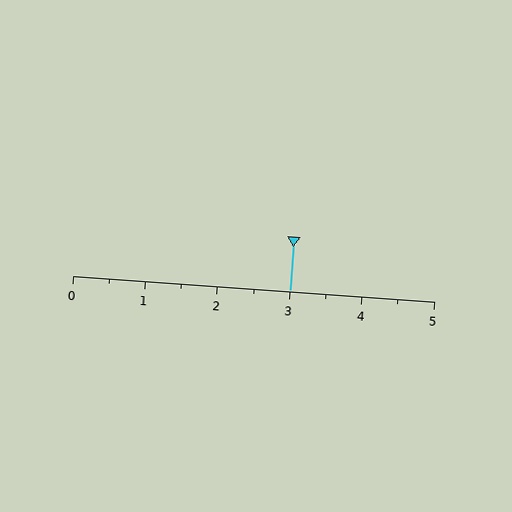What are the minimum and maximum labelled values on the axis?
The axis runs from 0 to 5.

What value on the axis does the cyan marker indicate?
The marker indicates approximately 3.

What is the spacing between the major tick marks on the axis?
The major ticks are spaced 1 apart.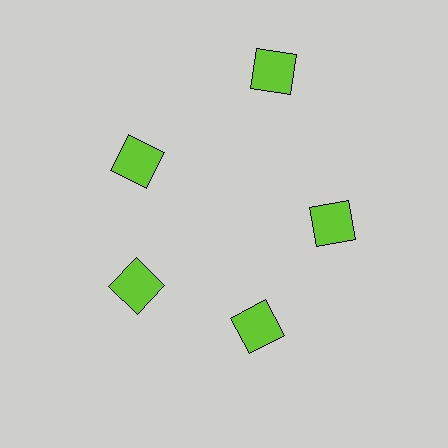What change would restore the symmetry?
The symmetry would be restored by moving it inward, back onto the ring so that all 5 squares sit at equal angles and equal distance from the center.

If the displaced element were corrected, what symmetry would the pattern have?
It would have 5-fold rotational symmetry — the pattern would map onto itself every 72 degrees.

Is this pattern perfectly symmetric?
No. The 5 lime squares are arranged in a ring, but one element near the 1 o'clock position is pushed outward from the center, breaking the 5-fold rotational symmetry.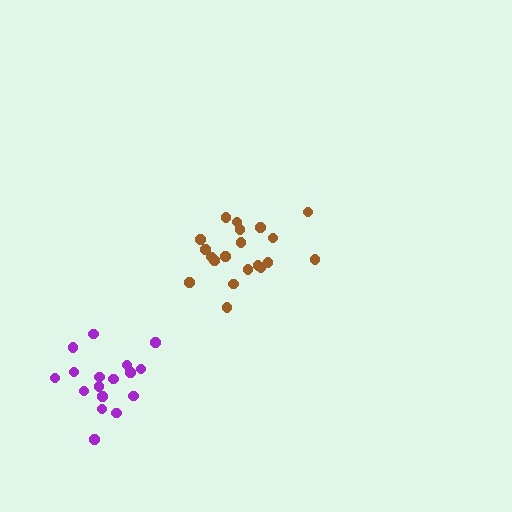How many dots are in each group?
Group 1: 20 dots, Group 2: 17 dots (37 total).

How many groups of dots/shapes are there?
There are 2 groups.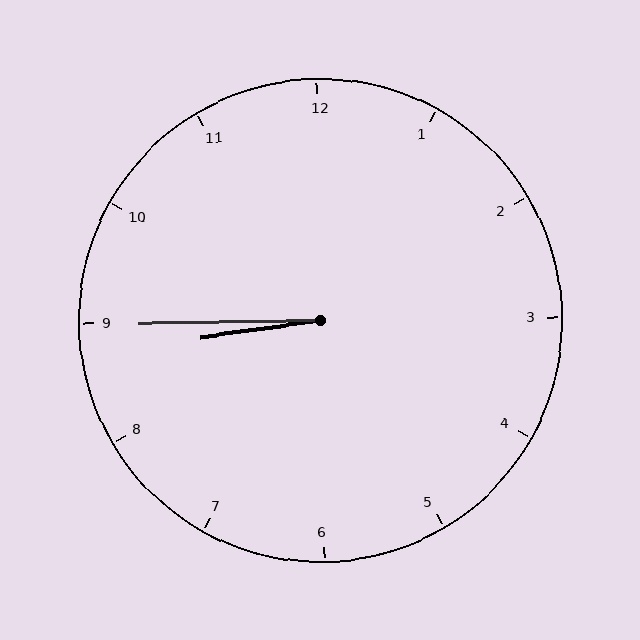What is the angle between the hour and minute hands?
Approximately 8 degrees.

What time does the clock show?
8:45.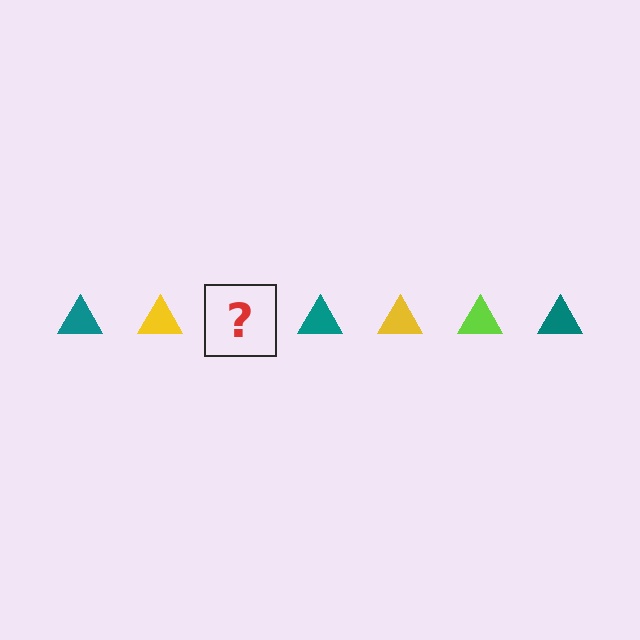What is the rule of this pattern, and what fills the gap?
The rule is that the pattern cycles through teal, yellow, lime triangles. The gap should be filled with a lime triangle.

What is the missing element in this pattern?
The missing element is a lime triangle.